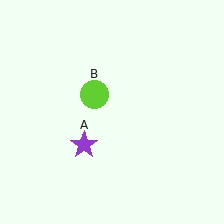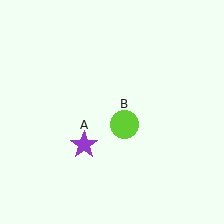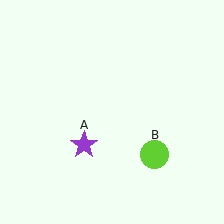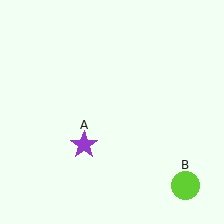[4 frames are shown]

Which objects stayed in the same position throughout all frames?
Purple star (object A) remained stationary.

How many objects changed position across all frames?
1 object changed position: lime circle (object B).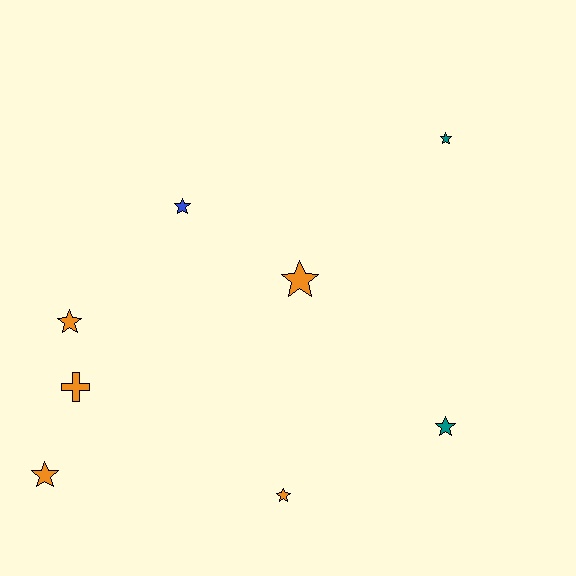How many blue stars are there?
There is 1 blue star.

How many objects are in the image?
There are 8 objects.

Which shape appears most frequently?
Star, with 7 objects.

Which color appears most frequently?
Orange, with 5 objects.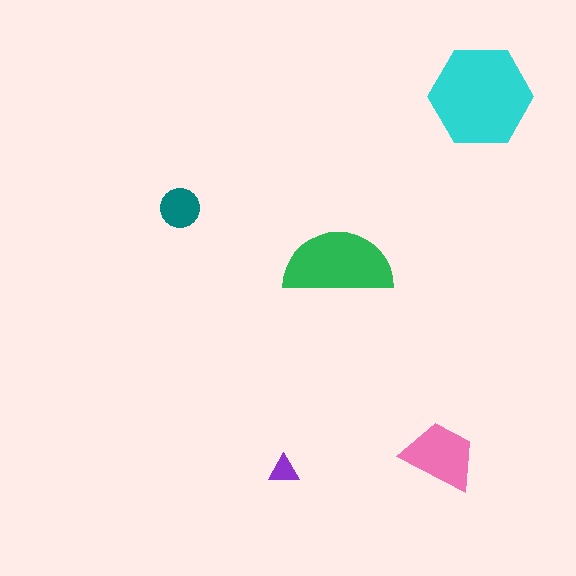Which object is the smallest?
The purple triangle.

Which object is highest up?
The cyan hexagon is topmost.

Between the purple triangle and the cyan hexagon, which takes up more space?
The cyan hexagon.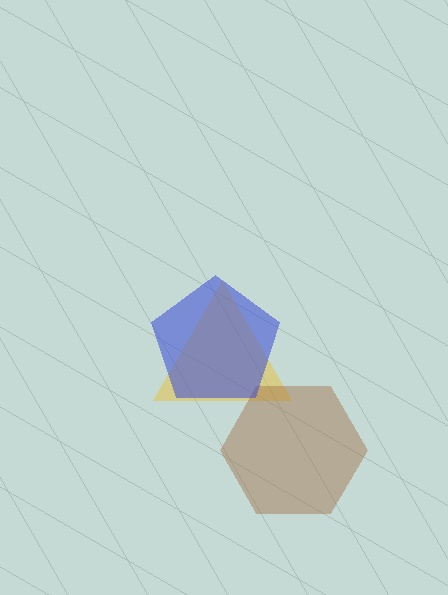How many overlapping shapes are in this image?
There are 3 overlapping shapes in the image.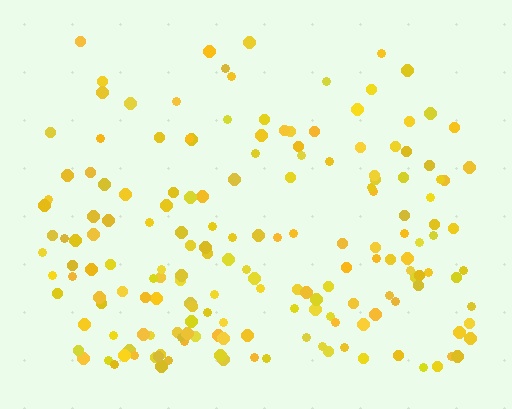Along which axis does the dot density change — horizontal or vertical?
Vertical.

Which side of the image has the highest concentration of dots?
The bottom.